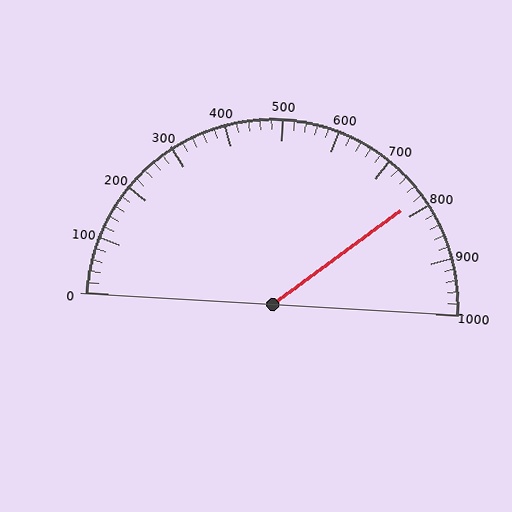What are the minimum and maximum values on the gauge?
The gauge ranges from 0 to 1000.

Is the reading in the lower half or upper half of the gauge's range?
The reading is in the upper half of the range (0 to 1000).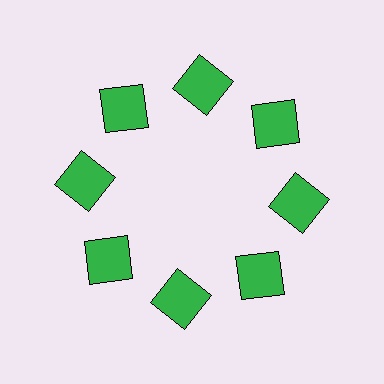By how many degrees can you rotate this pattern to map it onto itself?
The pattern maps onto itself every 45 degrees of rotation.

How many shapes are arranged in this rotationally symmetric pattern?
There are 8 shapes, arranged in 8 groups of 1.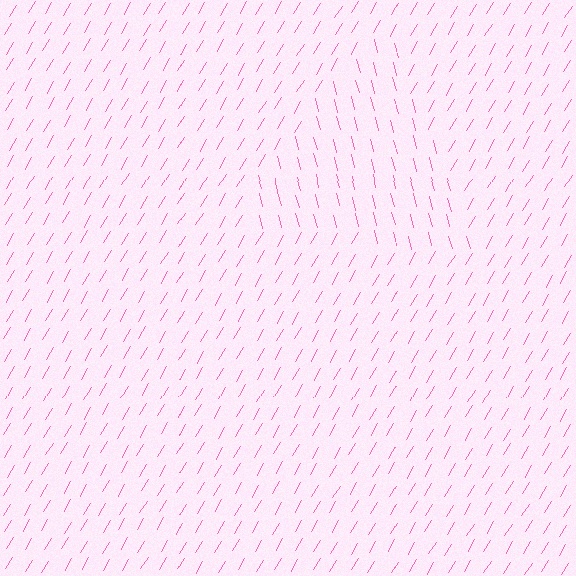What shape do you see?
I see a triangle.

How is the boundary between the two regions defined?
The boundary is defined purely by a change in line orientation (approximately 45 degrees difference). All lines are the same color and thickness.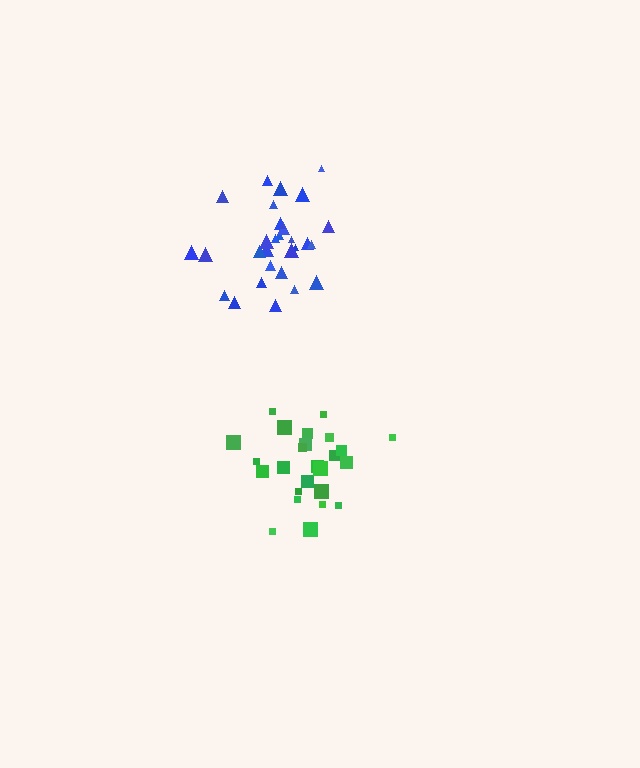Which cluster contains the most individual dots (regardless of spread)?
Blue (30).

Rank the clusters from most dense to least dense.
blue, green.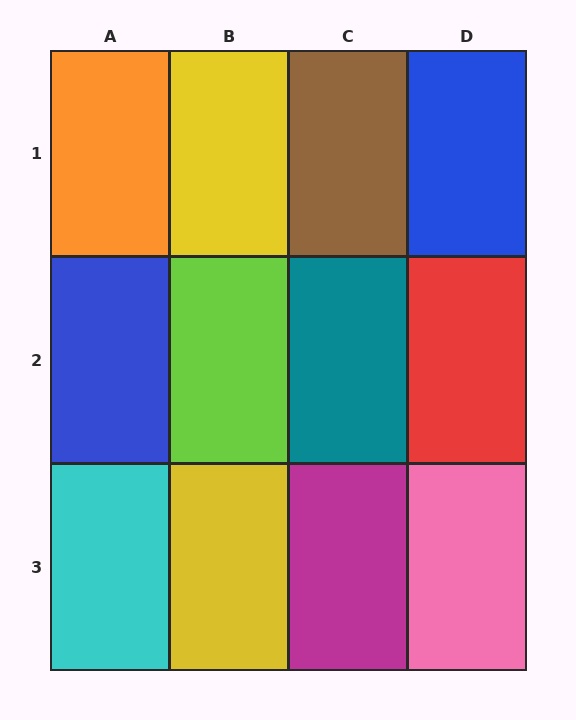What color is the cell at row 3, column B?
Yellow.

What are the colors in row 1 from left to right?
Orange, yellow, brown, blue.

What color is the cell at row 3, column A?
Cyan.